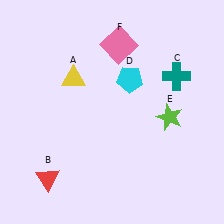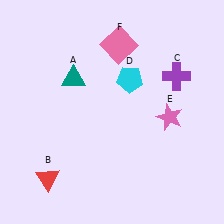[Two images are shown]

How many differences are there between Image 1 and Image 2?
There are 3 differences between the two images.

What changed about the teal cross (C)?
In Image 1, C is teal. In Image 2, it changed to purple.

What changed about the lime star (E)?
In Image 1, E is lime. In Image 2, it changed to pink.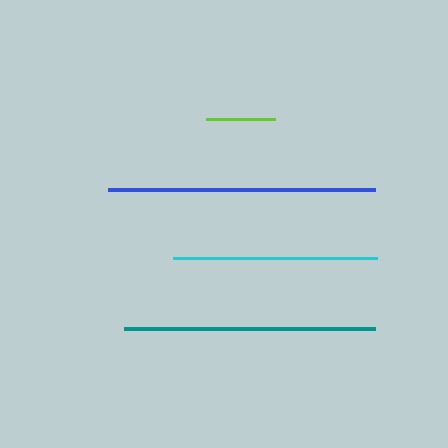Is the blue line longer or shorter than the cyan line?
The blue line is longer than the cyan line.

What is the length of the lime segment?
The lime segment is approximately 69 pixels long.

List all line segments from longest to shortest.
From longest to shortest: blue, teal, cyan, lime.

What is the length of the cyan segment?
The cyan segment is approximately 204 pixels long.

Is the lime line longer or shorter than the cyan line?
The cyan line is longer than the lime line.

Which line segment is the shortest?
The lime line is the shortest at approximately 69 pixels.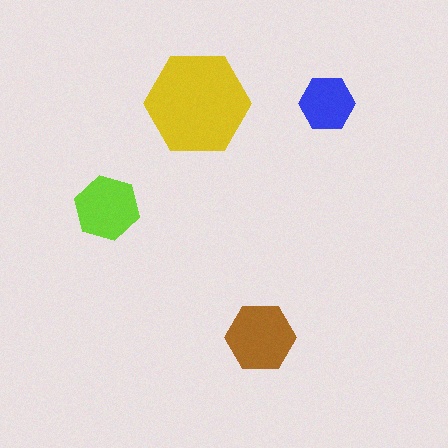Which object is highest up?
The yellow hexagon is topmost.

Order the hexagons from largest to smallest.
the yellow one, the brown one, the lime one, the blue one.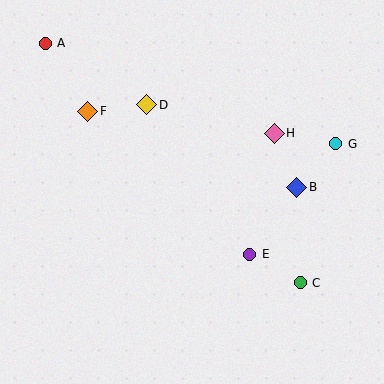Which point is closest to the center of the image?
Point E at (250, 254) is closest to the center.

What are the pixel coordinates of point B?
Point B is at (297, 187).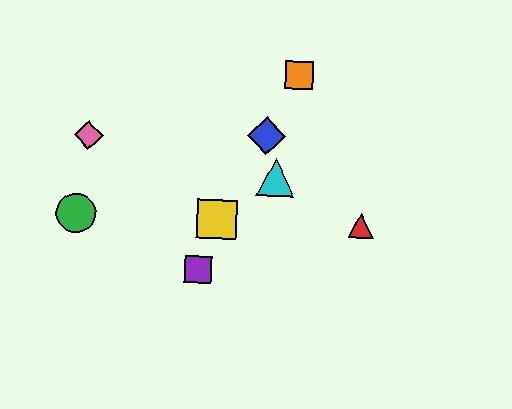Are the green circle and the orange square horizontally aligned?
No, the green circle is at y≈213 and the orange square is at y≈76.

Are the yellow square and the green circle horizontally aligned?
Yes, both are at y≈219.